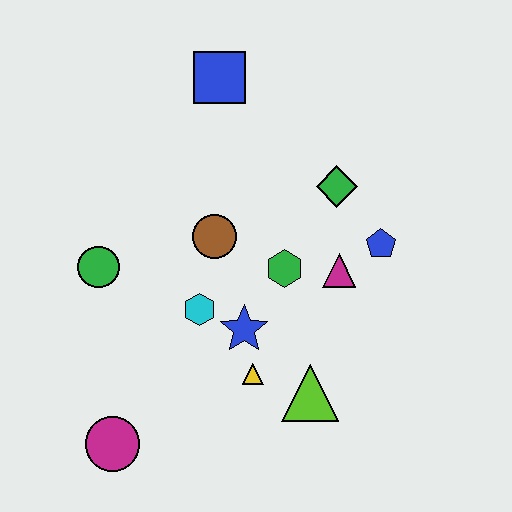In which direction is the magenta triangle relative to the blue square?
The magenta triangle is below the blue square.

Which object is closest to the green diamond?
The blue pentagon is closest to the green diamond.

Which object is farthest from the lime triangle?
The blue square is farthest from the lime triangle.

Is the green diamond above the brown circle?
Yes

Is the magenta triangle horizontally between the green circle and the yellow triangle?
No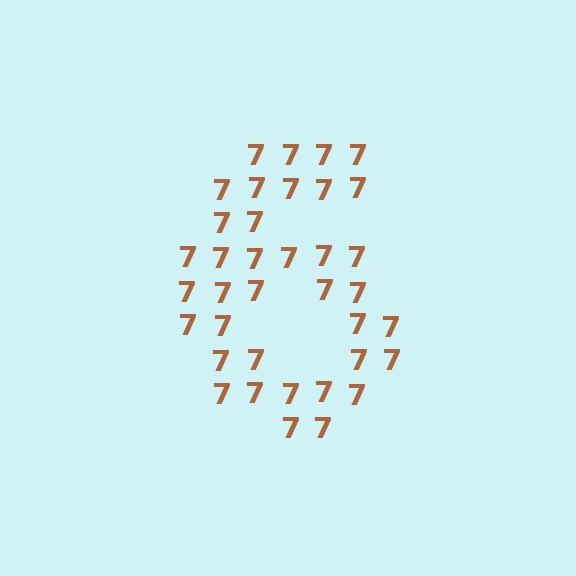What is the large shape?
The large shape is the digit 6.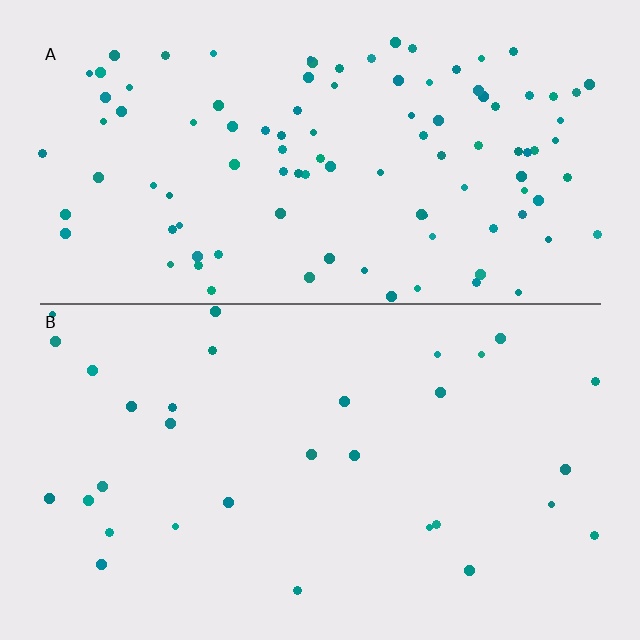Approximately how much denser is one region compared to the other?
Approximately 3.3× — region A over region B.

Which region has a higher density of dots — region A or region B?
A (the top).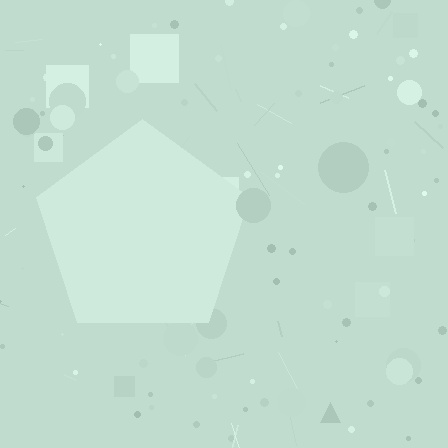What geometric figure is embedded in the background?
A pentagon is embedded in the background.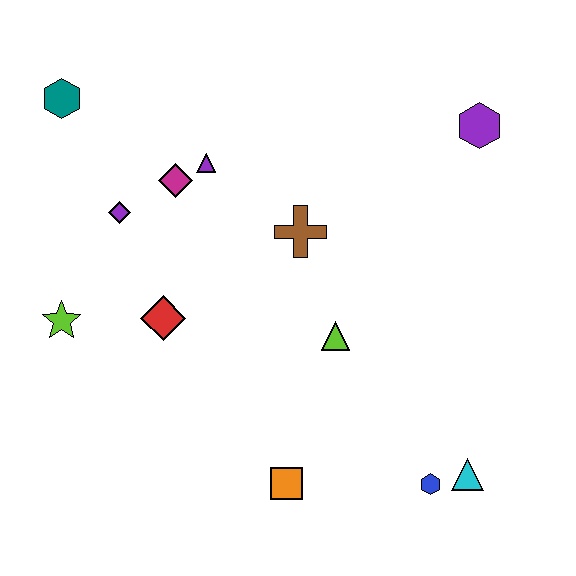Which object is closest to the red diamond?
The lime star is closest to the red diamond.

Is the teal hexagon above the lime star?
Yes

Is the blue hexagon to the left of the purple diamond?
No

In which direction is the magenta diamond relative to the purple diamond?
The magenta diamond is to the right of the purple diamond.